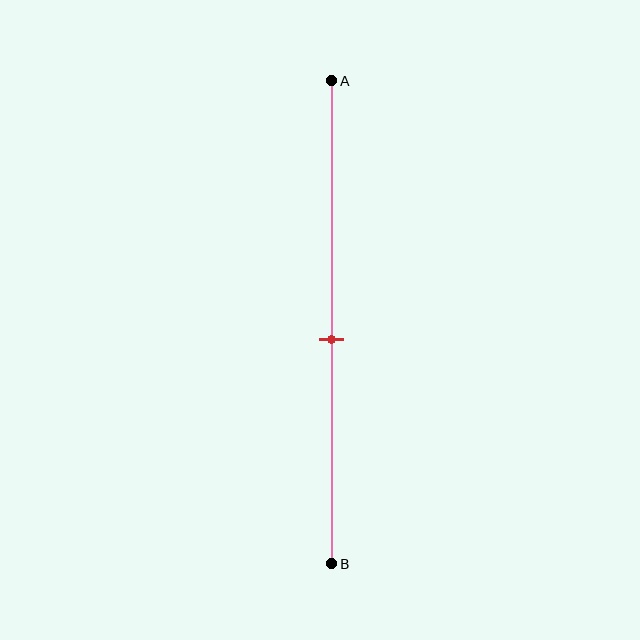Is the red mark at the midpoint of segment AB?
No, the mark is at about 55% from A, not at the 50% midpoint.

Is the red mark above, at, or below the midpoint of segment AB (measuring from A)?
The red mark is below the midpoint of segment AB.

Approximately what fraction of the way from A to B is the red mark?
The red mark is approximately 55% of the way from A to B.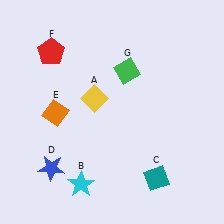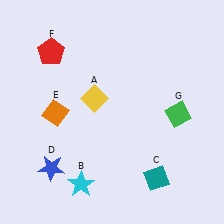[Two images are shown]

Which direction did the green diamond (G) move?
The green diamond (G) moved right.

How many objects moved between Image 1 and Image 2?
1 object moved between the two images.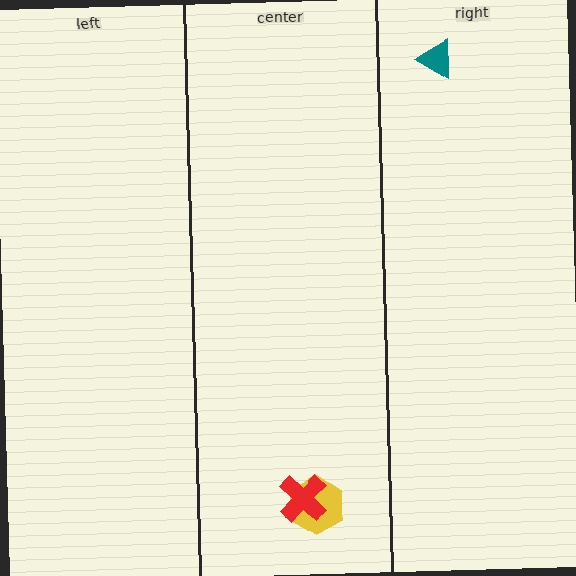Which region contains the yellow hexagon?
The center region.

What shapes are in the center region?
The yellow hexagon, the red cross.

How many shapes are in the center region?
2.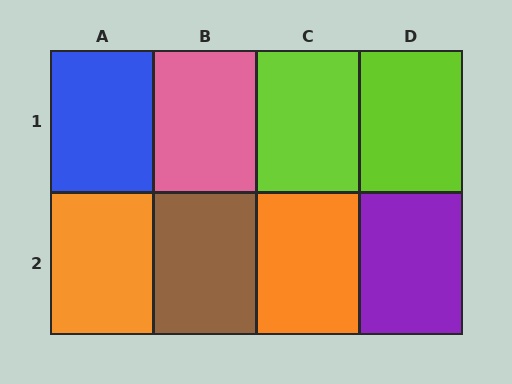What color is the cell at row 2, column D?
Purple.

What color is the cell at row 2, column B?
Brown.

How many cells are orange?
2 cells are orange.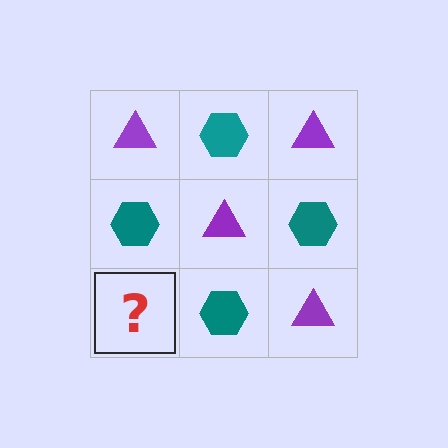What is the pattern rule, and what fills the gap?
The rule is that it alternates purple triangle and teal hexagon in a checkerboard pattern. The gap should be filled with a purple triangle.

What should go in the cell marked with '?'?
The missing cell should contain a purple triangle.